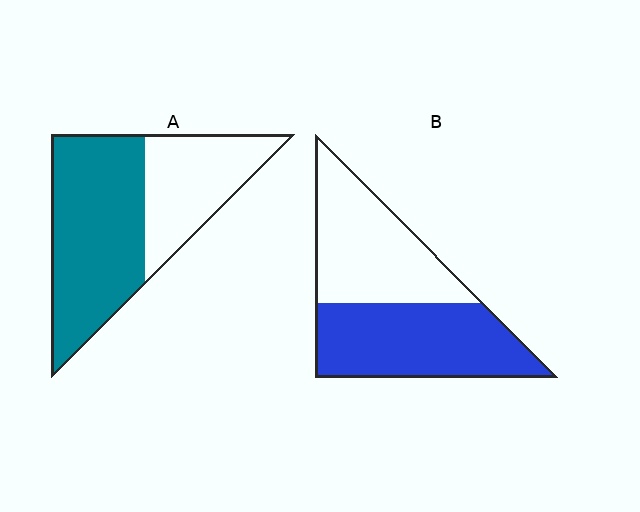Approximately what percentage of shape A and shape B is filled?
A is approximately 60% and B is approximately 50%.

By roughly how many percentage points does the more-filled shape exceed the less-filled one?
By roughly 10 percentage points (A over B).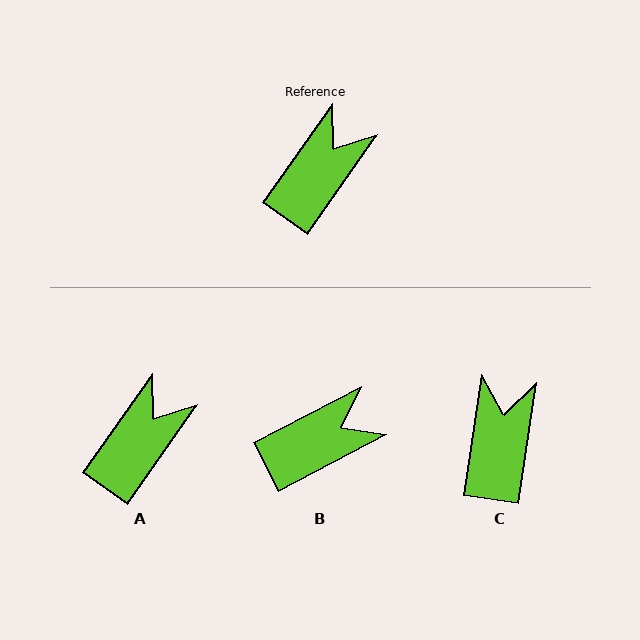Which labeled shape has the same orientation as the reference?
A.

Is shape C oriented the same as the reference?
No, it is off by about 27 degrees.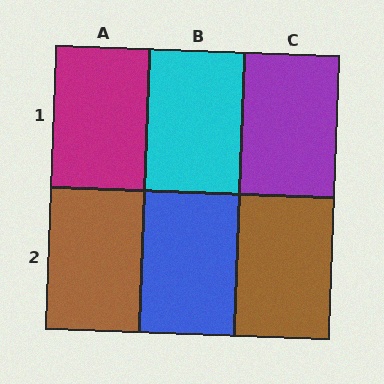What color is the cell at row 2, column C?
Brown.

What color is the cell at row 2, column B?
Blue.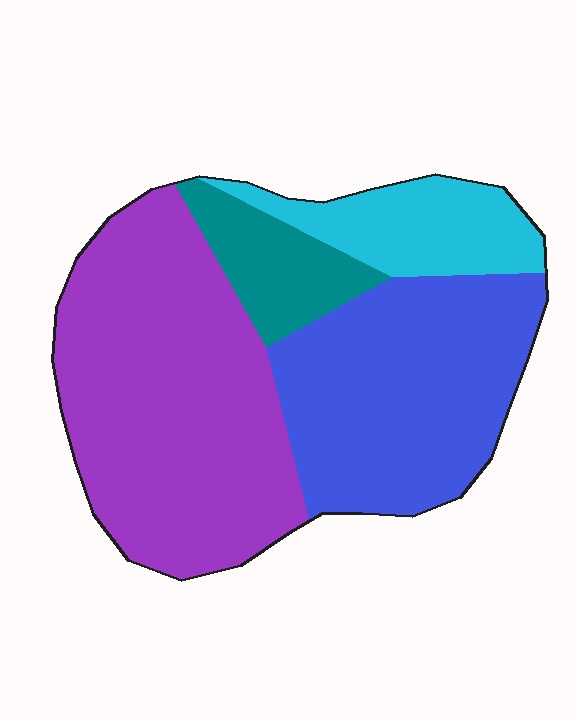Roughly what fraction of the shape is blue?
Blue covers roughly 35% of the shape.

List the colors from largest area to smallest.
From largest to smallest: purple, blue, cyan, teal.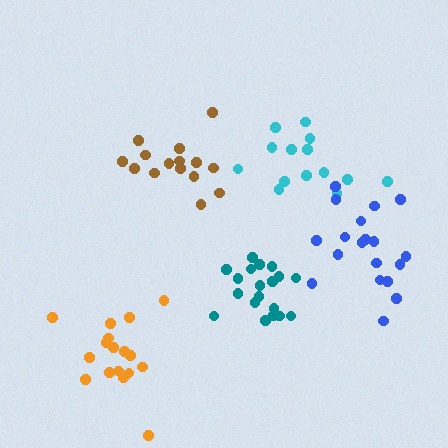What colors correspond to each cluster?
The clusters are colored: cyan, teal, orange, brown, blue.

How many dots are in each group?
Group 1: 14 dots, Group 2: 19 dots, Group 3: 17 dots, Group 4: 15 dots, Group 5: 19 dots (84 total).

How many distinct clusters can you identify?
There are 5 distinct clusters.